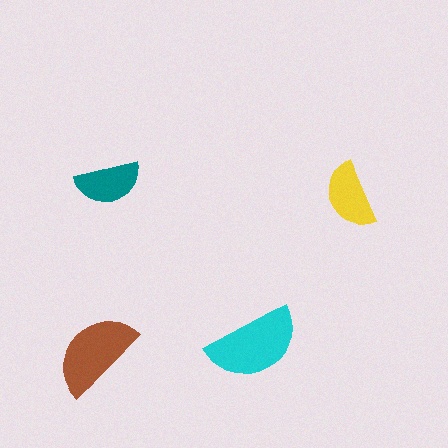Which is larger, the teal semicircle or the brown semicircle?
The brown one.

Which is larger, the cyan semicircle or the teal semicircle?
The cyan one.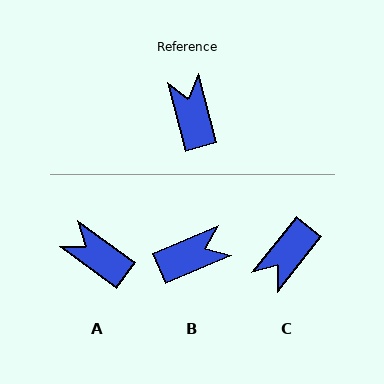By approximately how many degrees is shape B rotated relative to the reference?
Approximately 82 degrees clockwise.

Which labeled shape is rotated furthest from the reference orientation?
C, about 126 degrees away.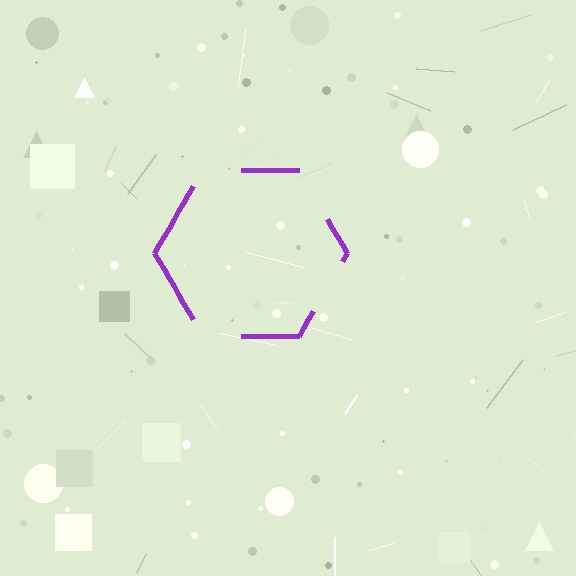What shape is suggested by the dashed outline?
The dashed outline suggests a hexagon.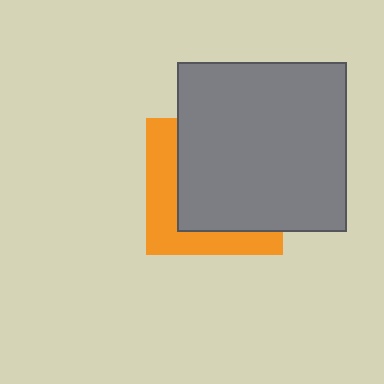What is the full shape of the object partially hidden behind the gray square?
The partially hidden object is an orange square.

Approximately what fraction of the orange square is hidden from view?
Roughly 63% of the orange square is hidden behind the gray square.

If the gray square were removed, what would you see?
You would see the complete orange square.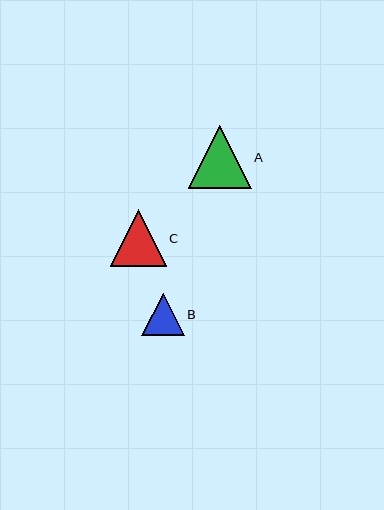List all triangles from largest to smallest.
From largest to smallest: A, C, B.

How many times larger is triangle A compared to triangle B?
Triangle A is approximately 1.5 times the size of triangle B.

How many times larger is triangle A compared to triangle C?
Triangle A is approximately 1.1 times the size of triangle C.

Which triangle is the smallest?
Triangle B is the smallest with a size of approximately 43 pixels.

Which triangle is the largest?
Triangle A is the largest with a size of approximately 63 pixels.